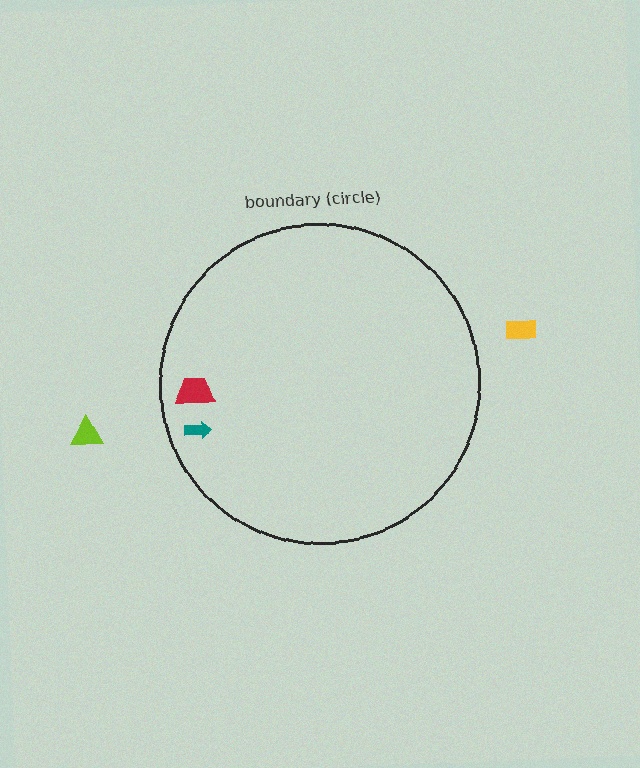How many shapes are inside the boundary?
2 inside, 2 outside.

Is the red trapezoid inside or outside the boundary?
Inside.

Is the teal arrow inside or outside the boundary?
Inside.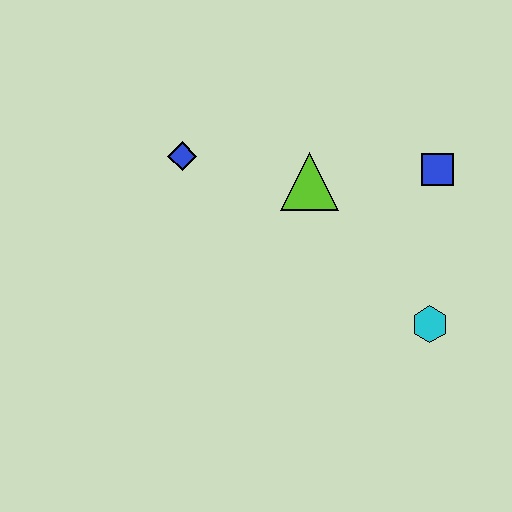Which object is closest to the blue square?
The lime triangle is closest to the blue square.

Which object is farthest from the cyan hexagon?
The blue diamond is farthest from the cyan hexagon.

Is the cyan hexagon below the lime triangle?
Yes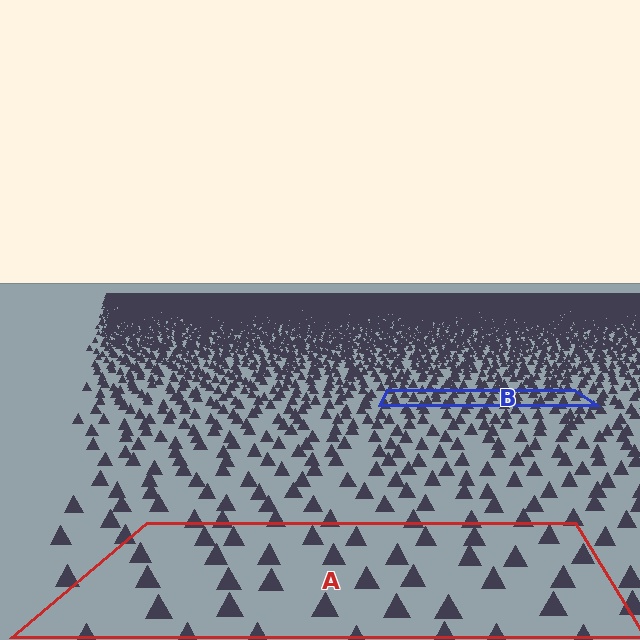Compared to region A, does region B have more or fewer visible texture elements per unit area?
Region B has more texture elements per unit area — they are packed more densely because it is farther away.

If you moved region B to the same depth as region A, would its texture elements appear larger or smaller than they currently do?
They would appear larger. At a closer depth, the same texture elements are projected at a bigger on-screen size.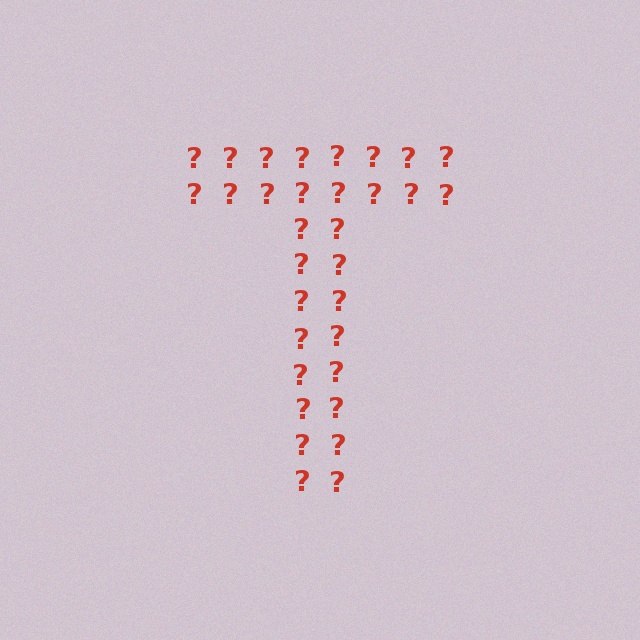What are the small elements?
The small elements are question marks.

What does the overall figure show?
The overall figure shows the letter T.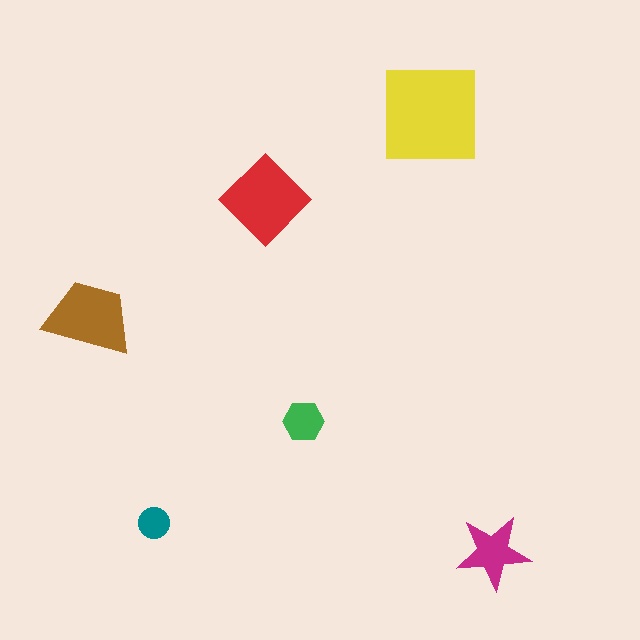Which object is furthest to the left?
The brown trapezoid is leftmost.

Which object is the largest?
The yellow square.